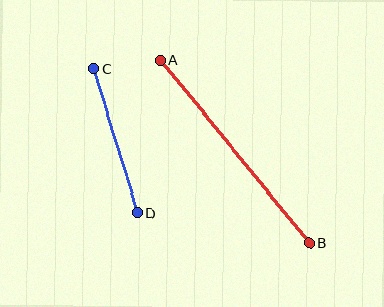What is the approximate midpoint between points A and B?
The midpoint is at approximately (235, 151) pixels.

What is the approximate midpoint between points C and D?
The midpoint is at approximately (116, 141) pixels.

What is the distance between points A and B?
The distance is approximately 236 pixels.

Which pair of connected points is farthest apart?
Points A and B are farthest apart.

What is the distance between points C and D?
The distance is approximately 151 pixels.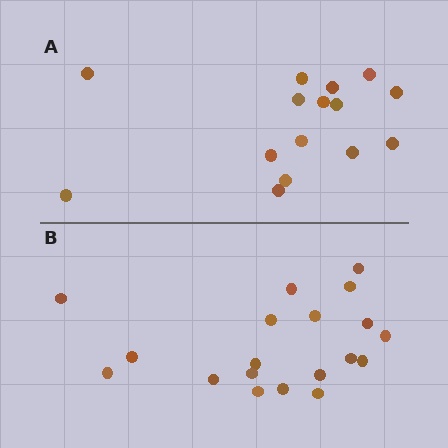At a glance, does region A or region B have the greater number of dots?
Region B (the bottom region) has more dots.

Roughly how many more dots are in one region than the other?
Region B has about 4 more dots than region A.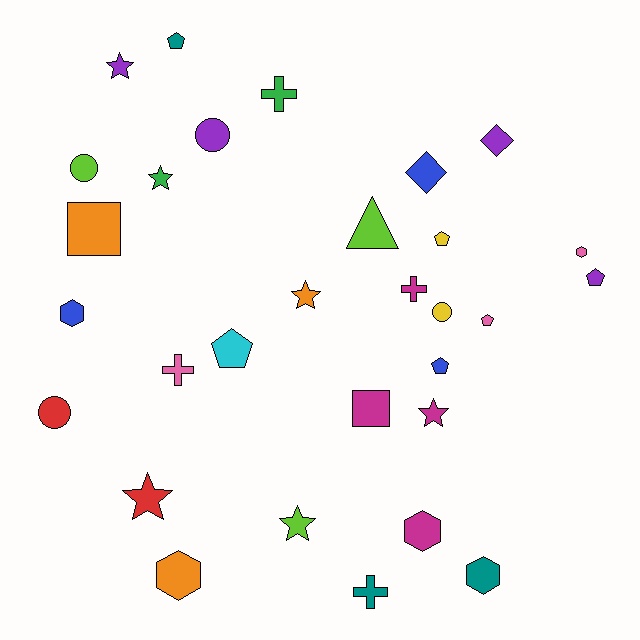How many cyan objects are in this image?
There is 1 cyan object.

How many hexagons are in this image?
There are 5 hexagons.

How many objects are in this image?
There are 30 objects.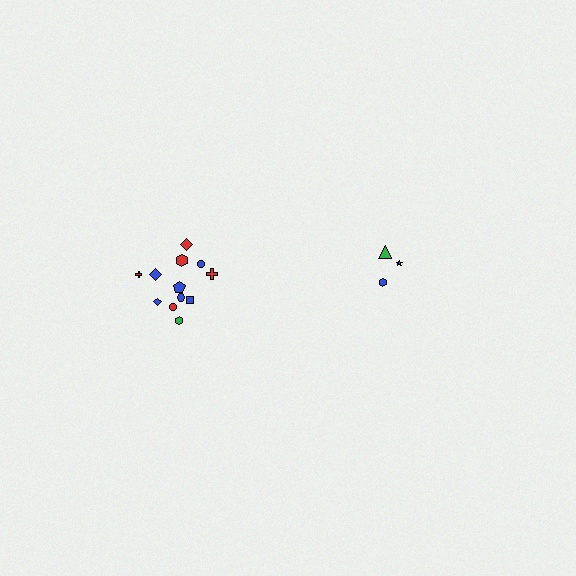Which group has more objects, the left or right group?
The left group.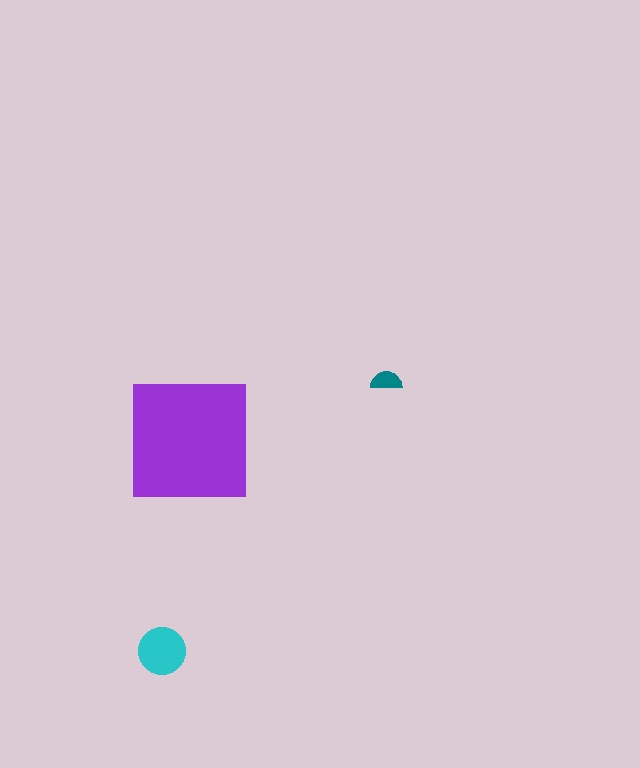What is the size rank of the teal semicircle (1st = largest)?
3rd.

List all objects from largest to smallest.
The purple square, the cyan circle, the teal semicircle.